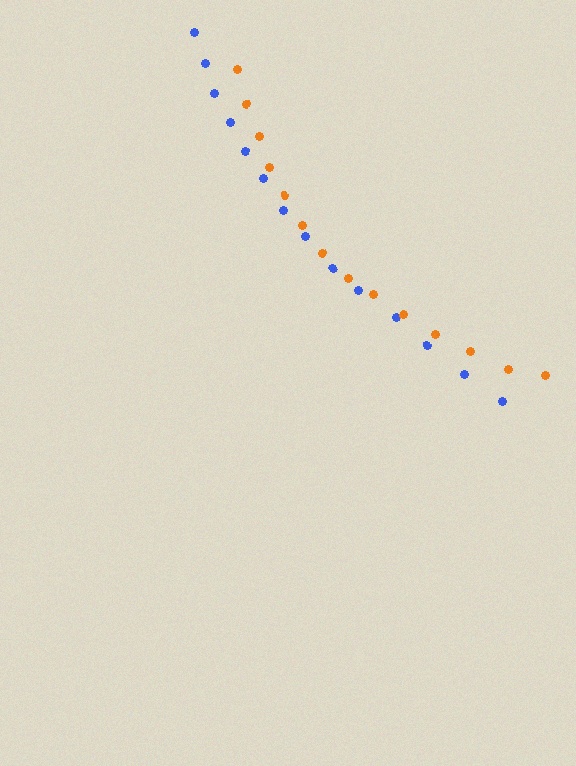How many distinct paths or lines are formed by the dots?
There are 2 distinct paths.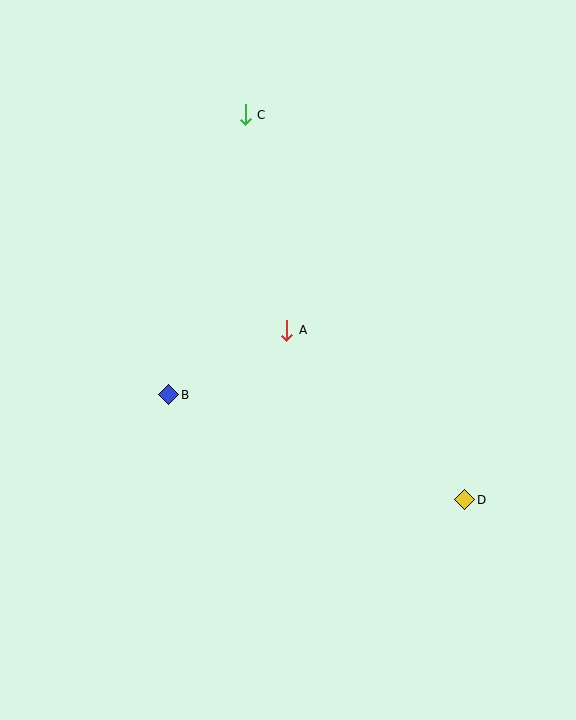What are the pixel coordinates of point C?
Point C is at (245, 115).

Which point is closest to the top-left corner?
Point C is closest to the top-left corner.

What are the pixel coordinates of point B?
Point B is at (169, 395).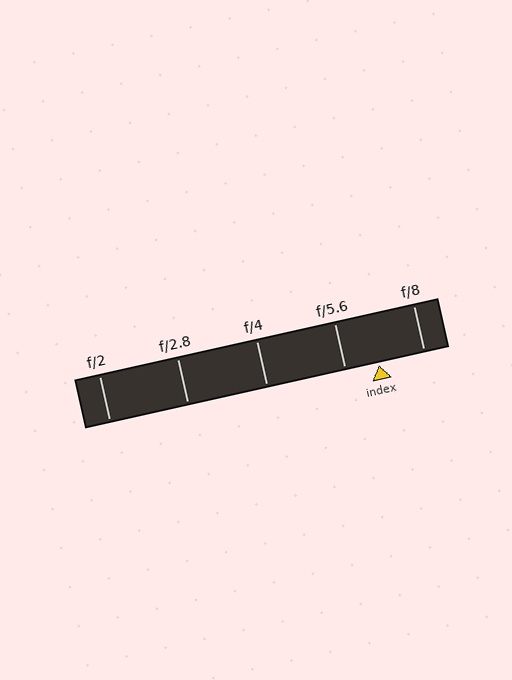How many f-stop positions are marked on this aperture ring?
There are 5 f-stop positions marked.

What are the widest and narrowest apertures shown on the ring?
The widest aperture shown is f/2 and the narrowest is f/8.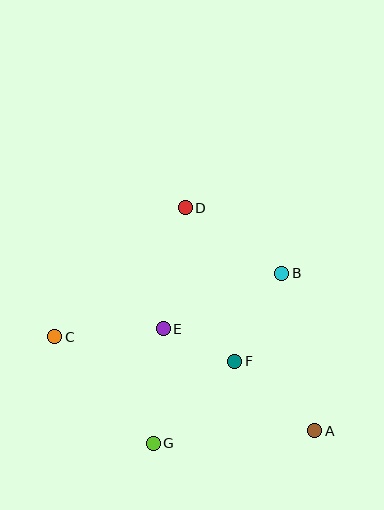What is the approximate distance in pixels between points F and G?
The distance between F and G is approximately 116 pixels.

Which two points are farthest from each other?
Points A and C are farthest from each other.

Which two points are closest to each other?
Points E and F are closest to each other.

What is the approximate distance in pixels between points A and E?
The distance between A and E is approximately 183 pixels.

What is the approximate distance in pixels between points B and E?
The distance between B and E is approximately 130 pixels.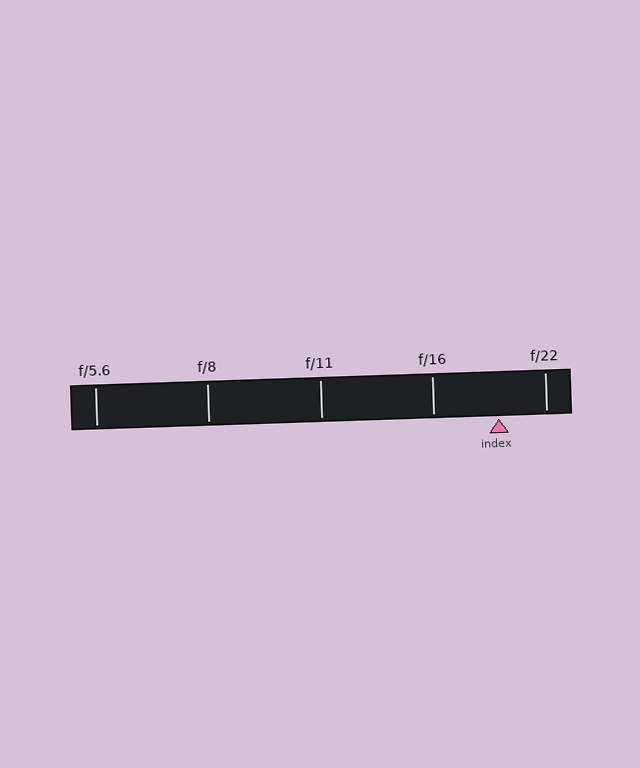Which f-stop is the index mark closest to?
The index mark is closest to f/22.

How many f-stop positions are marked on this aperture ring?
There are 5 f-stop positions marked.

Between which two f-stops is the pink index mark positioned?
The index mark is between f/16 and f/22.